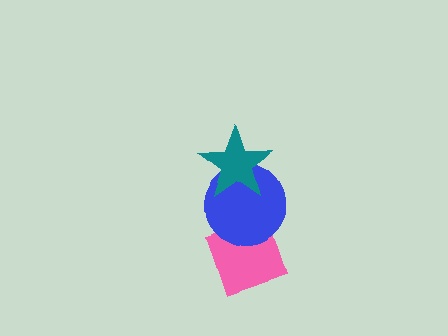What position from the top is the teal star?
The teal star is 1st from the top.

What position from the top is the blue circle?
The blue circle is 2nd from the top.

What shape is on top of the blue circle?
The teal star is on top of the blue circle.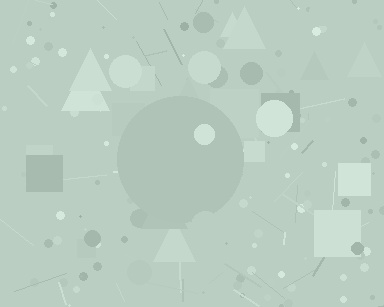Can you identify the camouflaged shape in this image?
The camouflaged shape is a circle.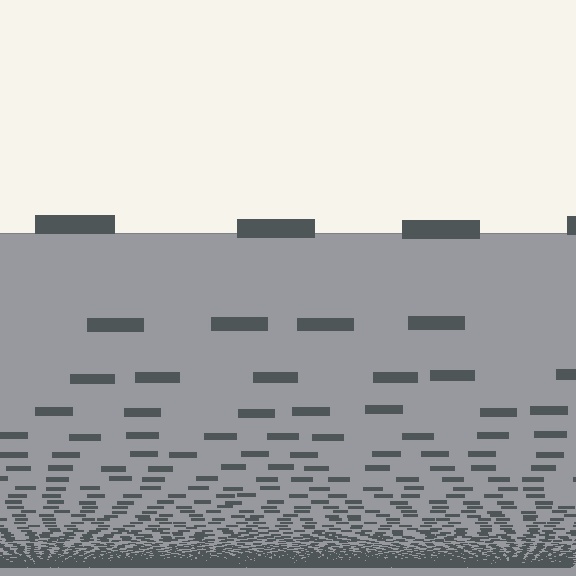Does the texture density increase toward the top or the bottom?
Density increases toward the bottom.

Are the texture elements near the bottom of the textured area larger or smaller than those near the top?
Smaller. The gradient is inverted — elements near the bottom are smaller and denser.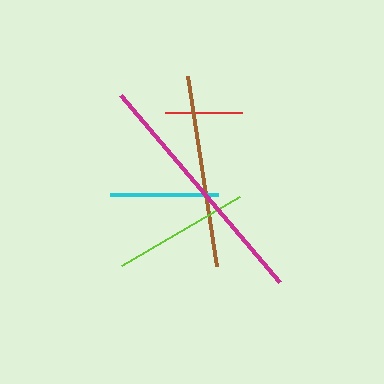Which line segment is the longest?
The magenta line is the longest at approximately 245 pixels.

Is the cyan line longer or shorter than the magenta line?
The magenta line is longer than the cyan line.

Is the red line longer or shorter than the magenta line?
The magenta line is longer than the red line.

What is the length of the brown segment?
The brown segment is approximately 192 pixels long.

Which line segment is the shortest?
The red line is the shortest at approximately 78 pixels.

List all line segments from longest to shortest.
From longest to shortest: magenta, brown, lime, cyan, red.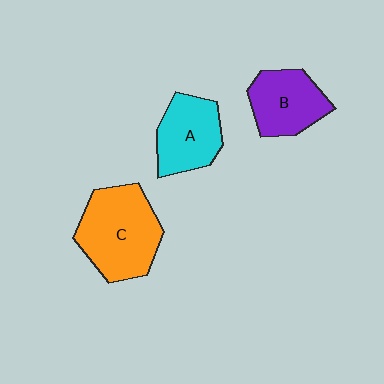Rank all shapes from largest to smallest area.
From largest to smallest: C (orange), A (cyan), B (purple).